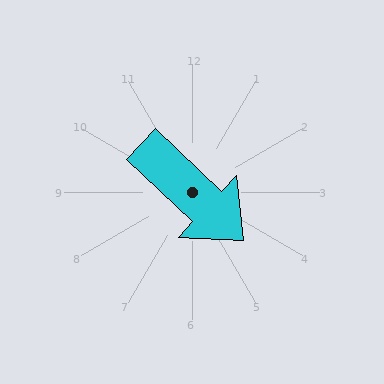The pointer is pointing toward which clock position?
Roughly 4 o'clock.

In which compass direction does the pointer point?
Southeast.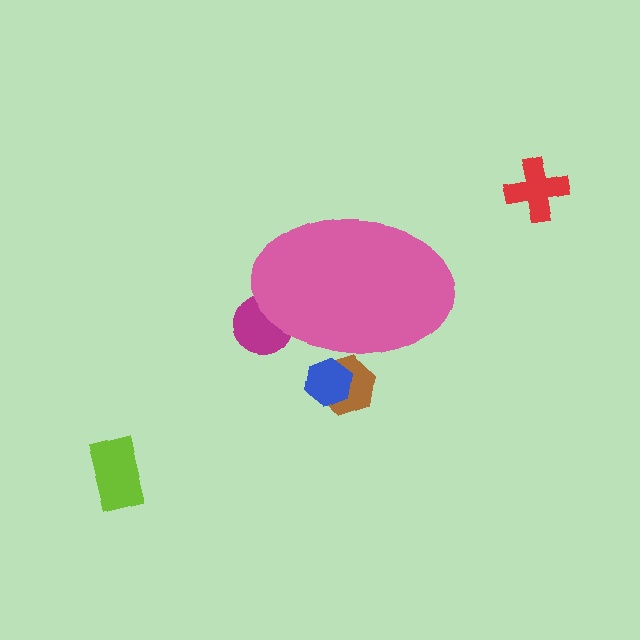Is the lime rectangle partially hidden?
No, the lime rectangle is fully visible.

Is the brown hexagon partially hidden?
Yes, the brown hexagon is partially hidden behind the pink ellipse.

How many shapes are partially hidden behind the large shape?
3 shapes are partially hidden.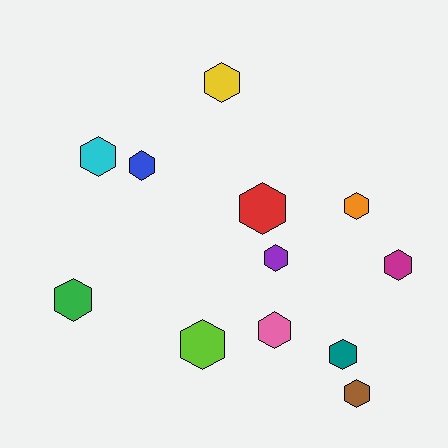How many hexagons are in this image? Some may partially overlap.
There are 12 hexagons.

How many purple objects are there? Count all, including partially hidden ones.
There is 1 purple object.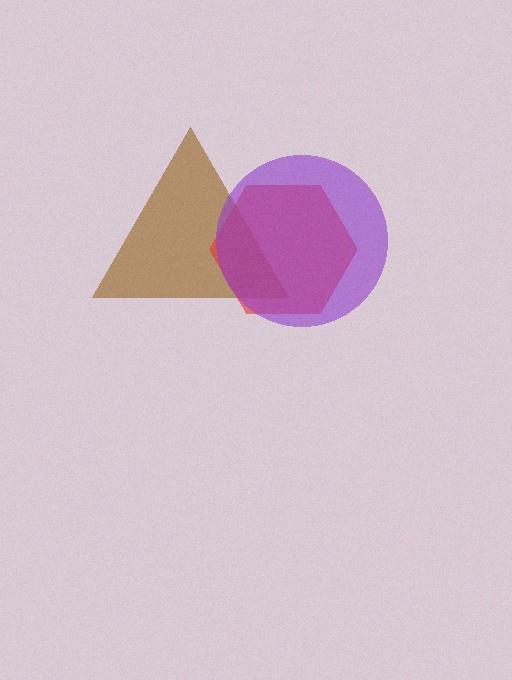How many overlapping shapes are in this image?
There are 3 overlapping shapes in the image.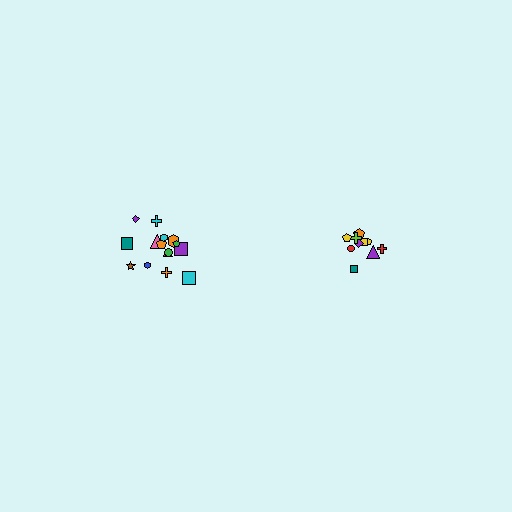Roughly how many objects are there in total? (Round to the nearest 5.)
Roughly 25 objects in total.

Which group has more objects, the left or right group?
The left group.